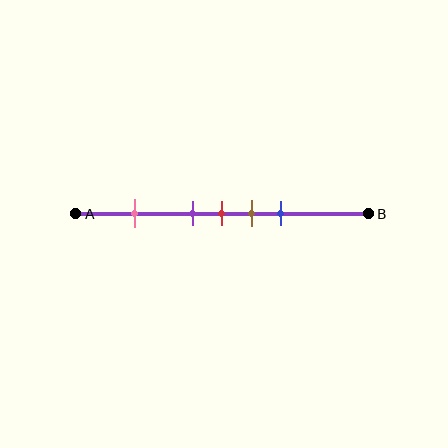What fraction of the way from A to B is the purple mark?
The purple mark is approximately 40% (0.4) of the way from A to B.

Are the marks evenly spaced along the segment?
No, the marks are not evenly spaced.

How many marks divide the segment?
There are 5 marks dividing the segment.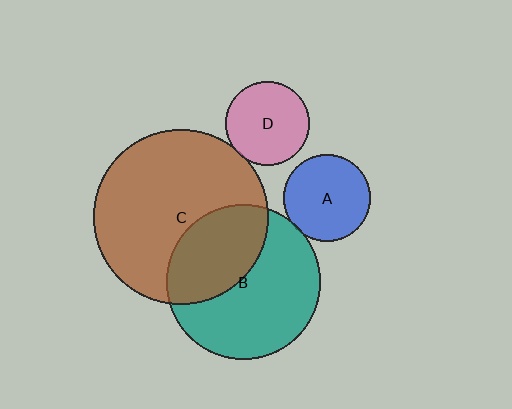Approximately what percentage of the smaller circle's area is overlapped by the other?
Approximately 5%.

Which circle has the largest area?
Circle C (brown).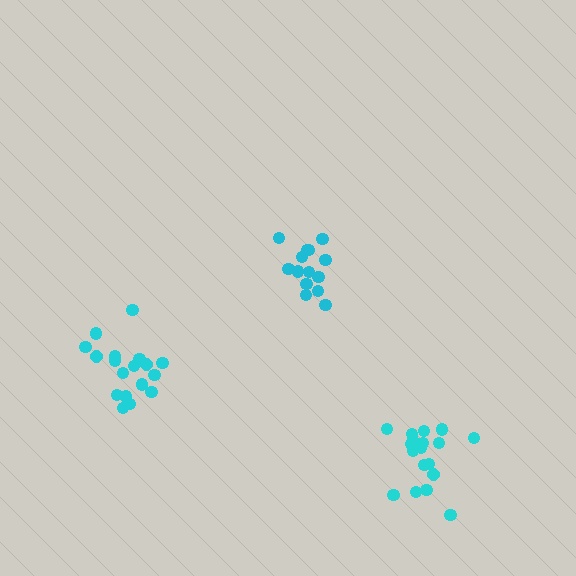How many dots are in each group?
Group 1: 14 dots, Group 2: 18 dots, Group 3: 18 dots (50 total).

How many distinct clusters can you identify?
There are 3 distinct clusters.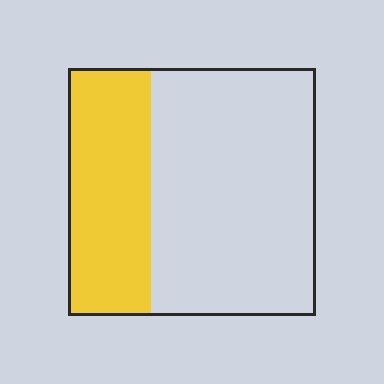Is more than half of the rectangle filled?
No.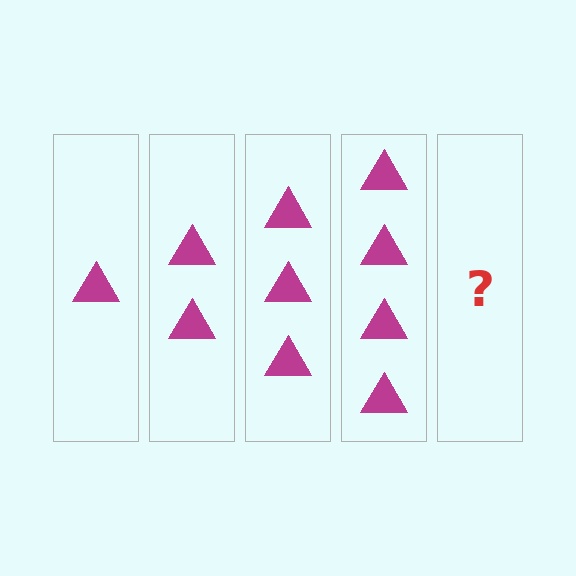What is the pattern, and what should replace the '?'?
The pattern is that each step adds one more triangle. The '?' should be 5 triangles.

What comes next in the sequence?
The next element should be 5 triangles.